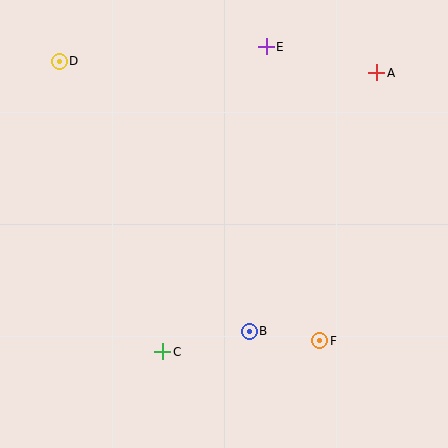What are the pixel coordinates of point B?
Point B is at (249, 331).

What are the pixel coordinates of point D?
Point D is at (59, 61).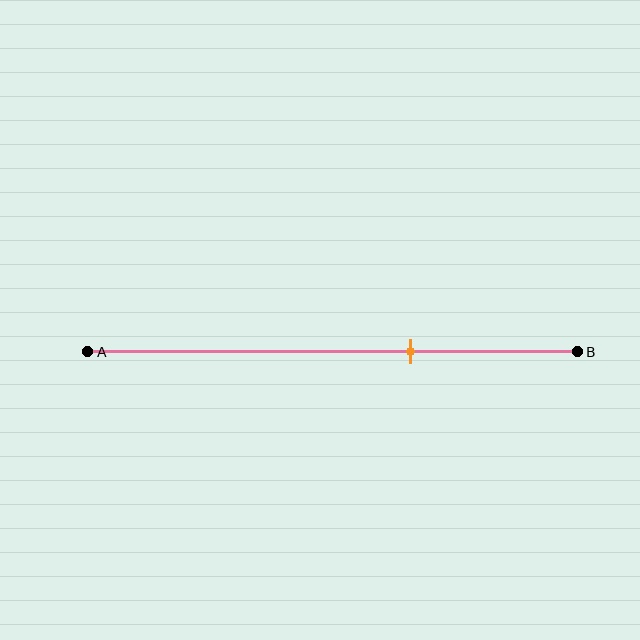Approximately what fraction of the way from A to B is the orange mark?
The orange mark is approximately 65% of the way from A to B.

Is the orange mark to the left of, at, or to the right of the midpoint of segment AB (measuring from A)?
The orange mark is to the right of the midpoint of segment AB.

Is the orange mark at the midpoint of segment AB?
No, the mark is at about 65% from A, not at the 50% midpoint.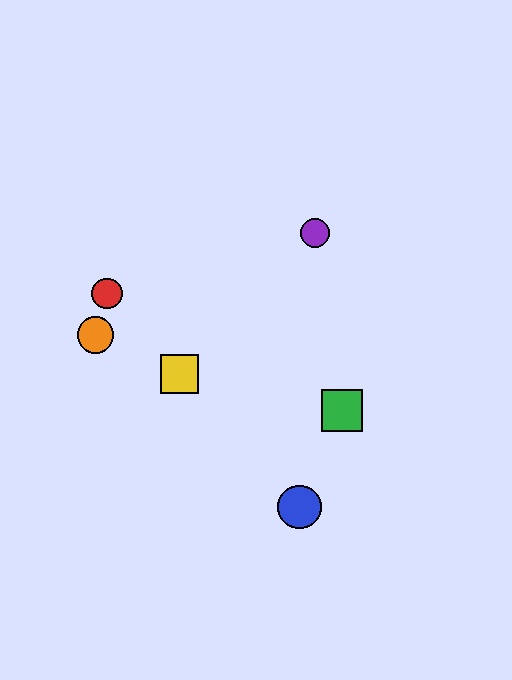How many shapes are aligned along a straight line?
3 shapes (the red circle, the blue circle, the yellow square) are aligned along a straight line.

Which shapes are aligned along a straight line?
The red circle, the blue circle, the yellow square are aligned along a straight line.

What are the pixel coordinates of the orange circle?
The orange circle is at (95, 335).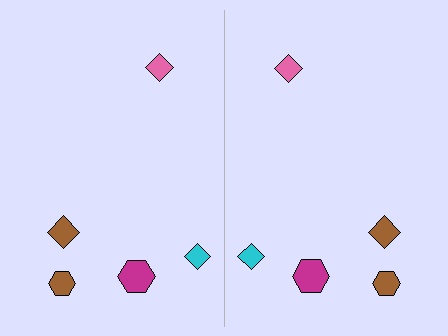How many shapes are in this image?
There are 10 shapes in this image.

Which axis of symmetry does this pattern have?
The pattern has a vertical axis of symmetry running through the center of the image.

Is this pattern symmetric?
Yes, this pattern has bilateral (reflection) symmetry.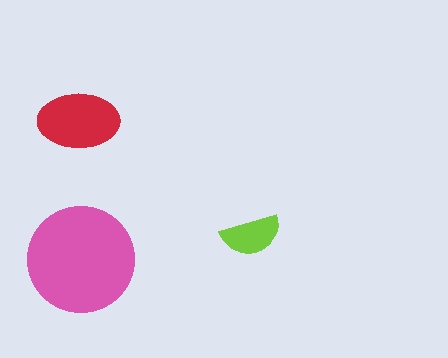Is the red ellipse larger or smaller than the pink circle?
Smaller.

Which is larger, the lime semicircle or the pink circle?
The pink circle.